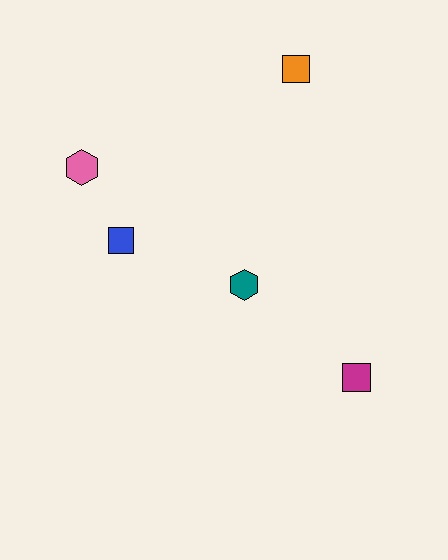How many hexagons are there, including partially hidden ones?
There are 2 hexagons.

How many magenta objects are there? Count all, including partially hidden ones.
There is 1 magenta object.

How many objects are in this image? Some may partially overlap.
There are 5 objects.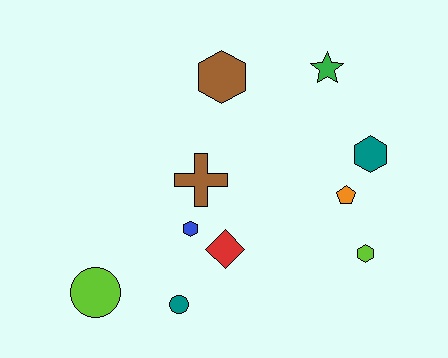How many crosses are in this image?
There is 1 cross.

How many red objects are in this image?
There is 1 red object.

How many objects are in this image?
There are 10 objects.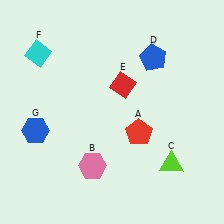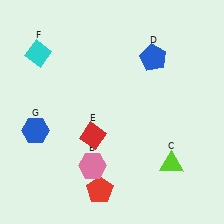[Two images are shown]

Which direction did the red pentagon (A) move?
The red pentagon (A) moved down.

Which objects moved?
The objects that moved are: the red pentagon (A), the red diamond (E).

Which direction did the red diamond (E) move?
The red diamond (E) moved down.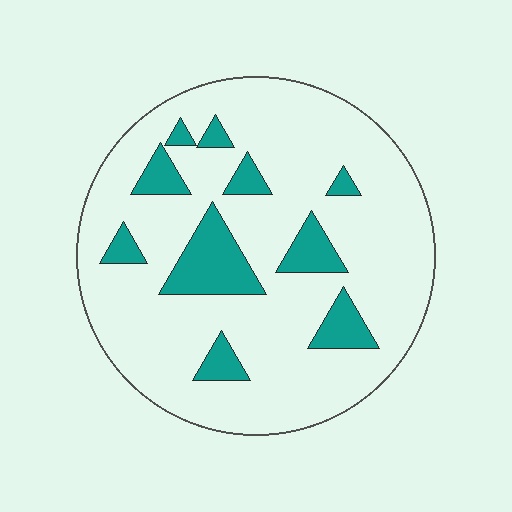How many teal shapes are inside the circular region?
10.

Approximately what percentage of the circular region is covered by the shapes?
Approximately 15%.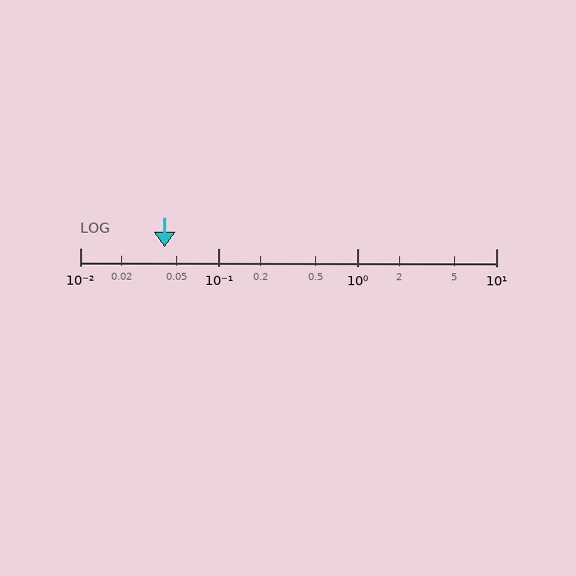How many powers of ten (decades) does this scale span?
The scale spans 3 decades, from 0.01 to 10.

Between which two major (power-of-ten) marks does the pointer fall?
The pointer is between 0.01 and 0.1.